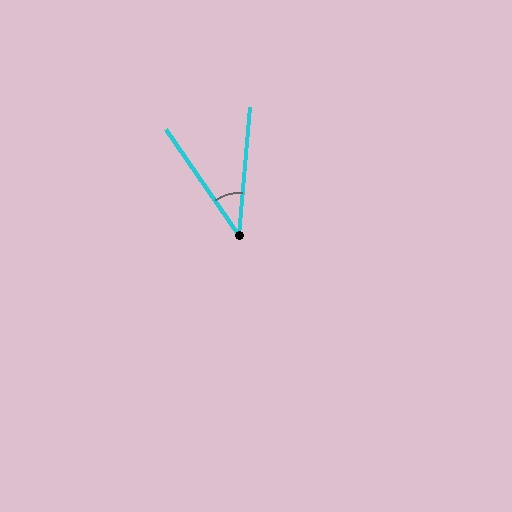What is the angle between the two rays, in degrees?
Approximately 39 degrees.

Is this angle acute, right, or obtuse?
It is acute.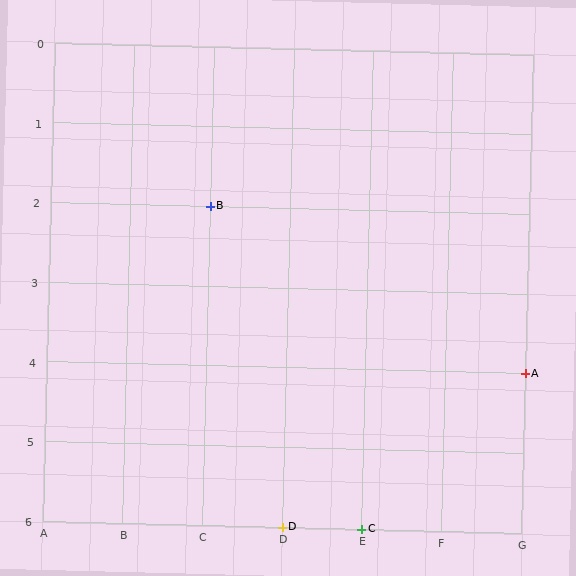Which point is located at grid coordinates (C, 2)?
Point B is at (C, 2).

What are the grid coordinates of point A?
Point A is at grid coordinates (G, 4).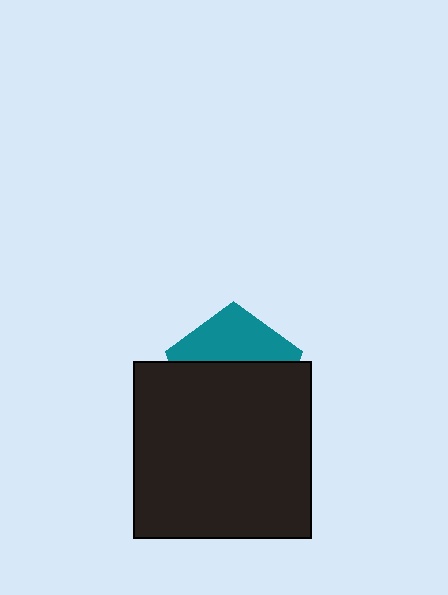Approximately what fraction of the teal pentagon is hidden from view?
Roughly 61% of the teal pentagon is hidden behind the black square.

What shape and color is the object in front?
The object in front is a black square.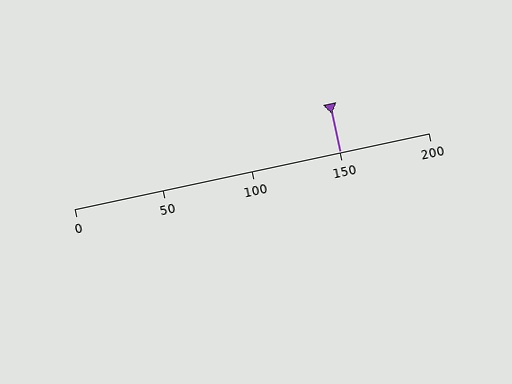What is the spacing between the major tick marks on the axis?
The major ticks are spaced 50 apart.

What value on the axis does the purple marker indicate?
The marker indicates approximately 150.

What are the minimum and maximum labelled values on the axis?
The axis runs from 0 to 200.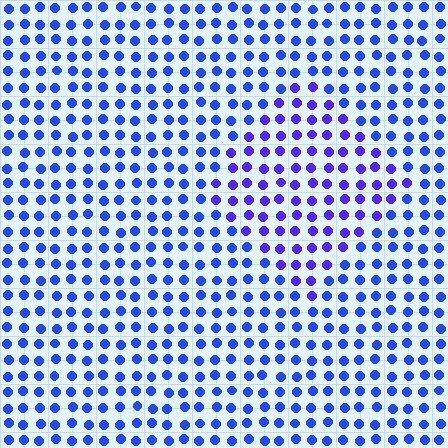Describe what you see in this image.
The image is filled with small blue elements in a uniform arrangement. A diamond-shaped region is visible where the elements are tinted to a slightly different hue, forming a subtle color boundary.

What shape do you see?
I see a diamond.